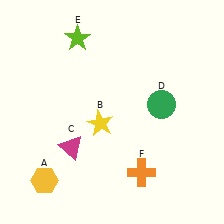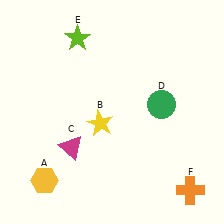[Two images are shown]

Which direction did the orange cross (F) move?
The orange cross (F) moved right.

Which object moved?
The orange cross (F) moved right.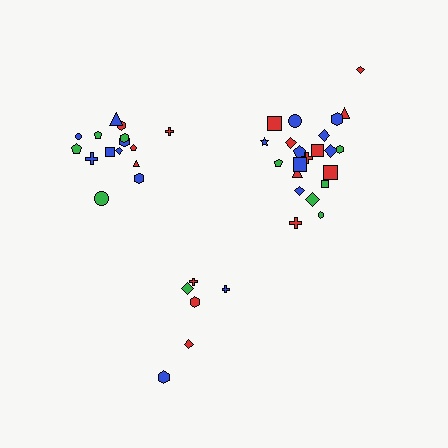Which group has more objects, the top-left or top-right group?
The top-right group.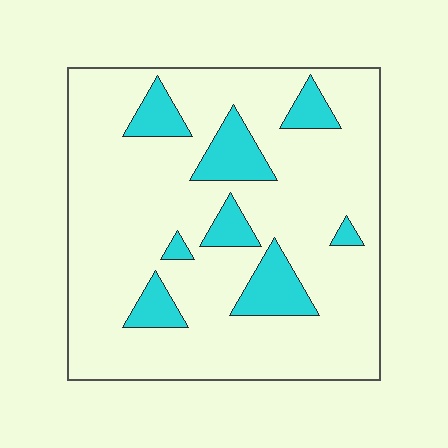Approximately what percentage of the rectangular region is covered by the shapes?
Approximately 15%.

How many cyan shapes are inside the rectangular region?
8.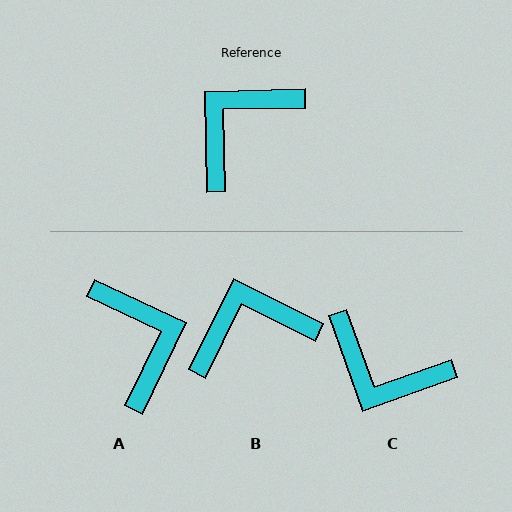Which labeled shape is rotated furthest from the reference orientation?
A, about 117 degrees away.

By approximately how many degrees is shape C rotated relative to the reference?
Approximately 108 degrees counter-clockwise.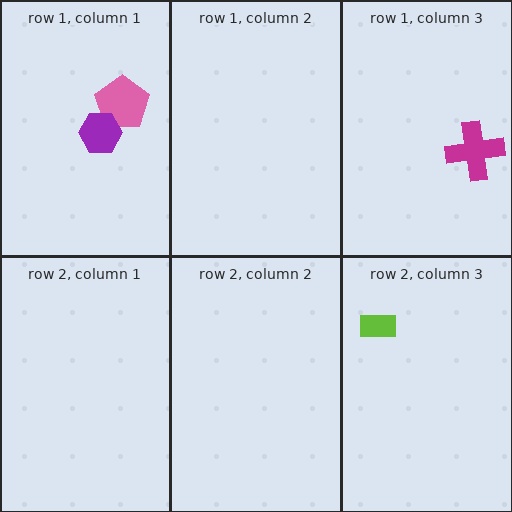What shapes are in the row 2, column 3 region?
The lime rectangle.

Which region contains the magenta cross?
The row 1, column 3 region.